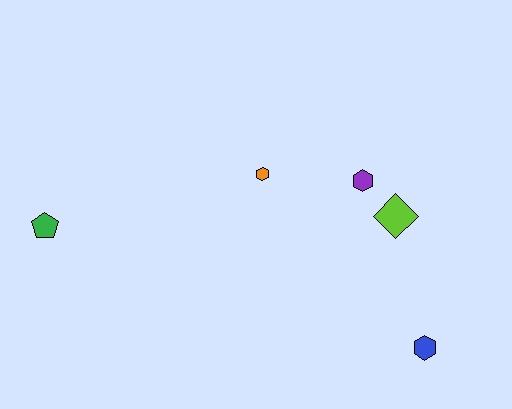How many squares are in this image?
There are no squares.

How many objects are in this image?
There are 5 objects.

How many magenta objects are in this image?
There are no magenta objects.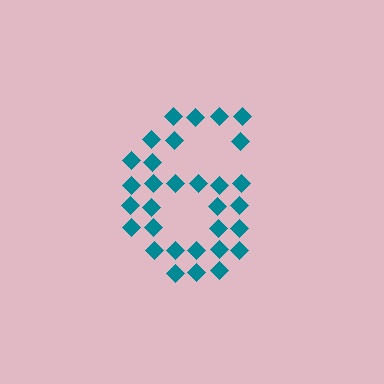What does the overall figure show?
The overall figure shows the digit 6.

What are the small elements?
The small elements are diamonds.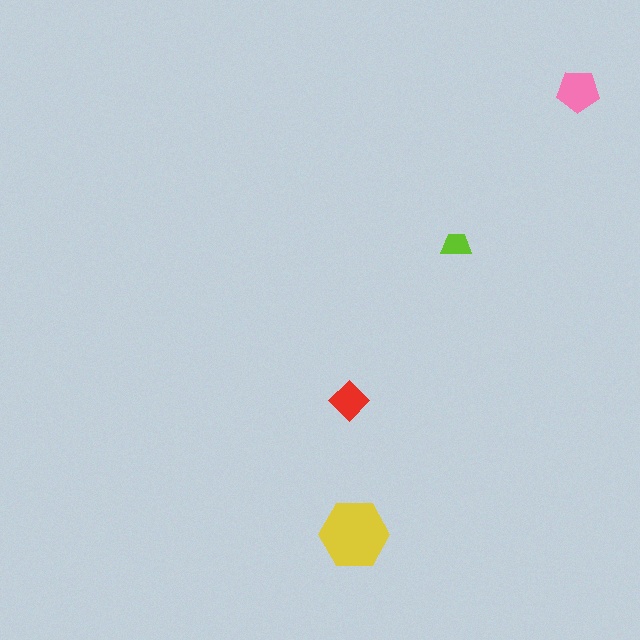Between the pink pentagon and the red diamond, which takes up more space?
The pink pentagon.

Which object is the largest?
The yellow hexagon.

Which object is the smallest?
The lime trapezoid.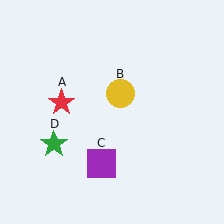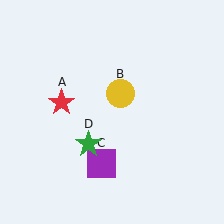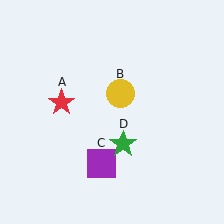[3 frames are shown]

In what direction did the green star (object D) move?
The green star (object D) moved right.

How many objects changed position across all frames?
1 object changed position: green star (object D).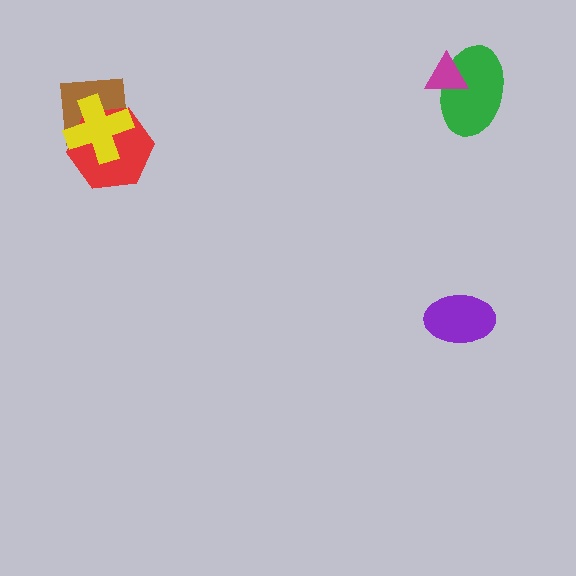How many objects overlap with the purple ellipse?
0 objects overlap with the purple ellipse.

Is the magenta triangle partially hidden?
No, no other shape covers it.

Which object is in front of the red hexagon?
The yellow cross is in front of the red hexagon.